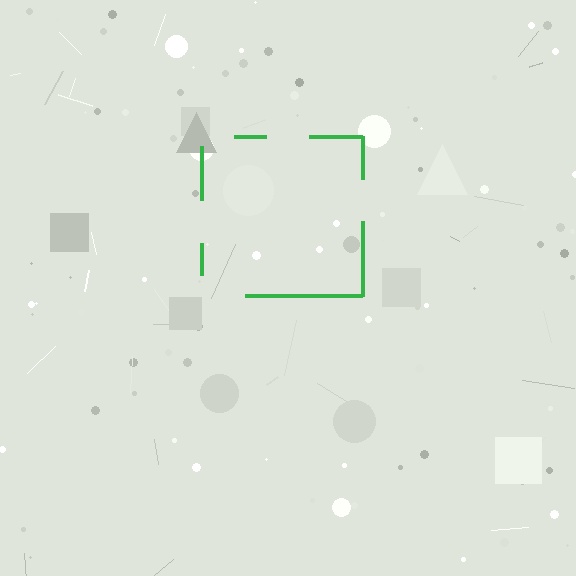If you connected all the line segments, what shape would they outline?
They would outline a square.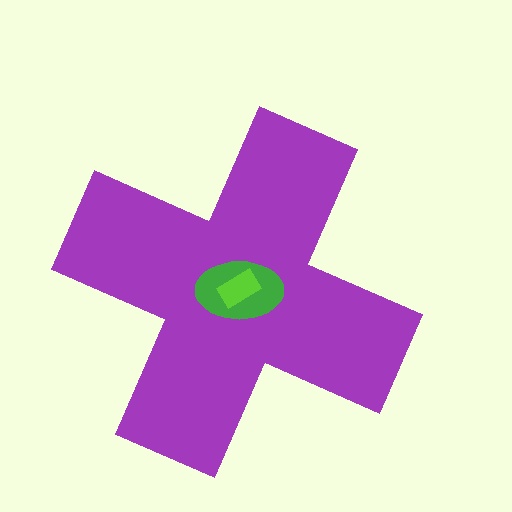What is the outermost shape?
The purple cross.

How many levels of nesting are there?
3.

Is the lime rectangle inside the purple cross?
Yes.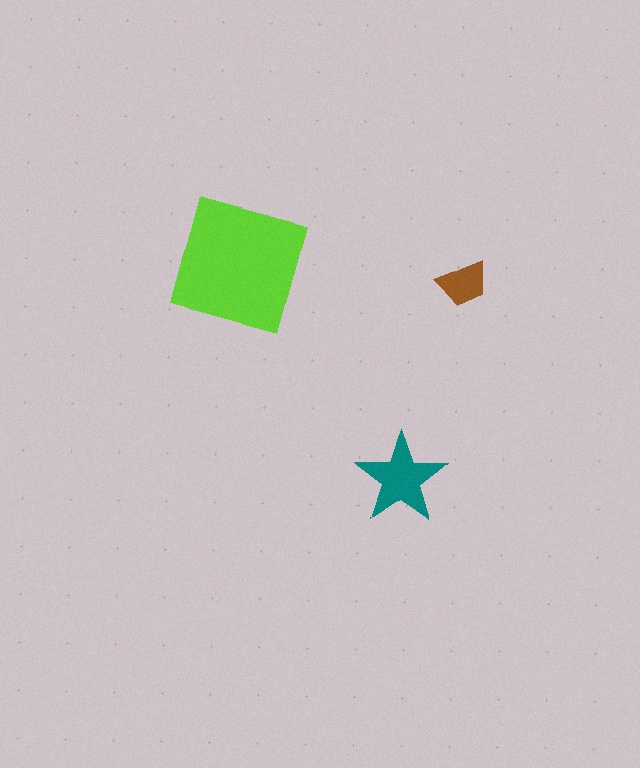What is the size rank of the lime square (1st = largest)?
1st.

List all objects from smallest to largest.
The brown trapezoid, the teal star, the lime square.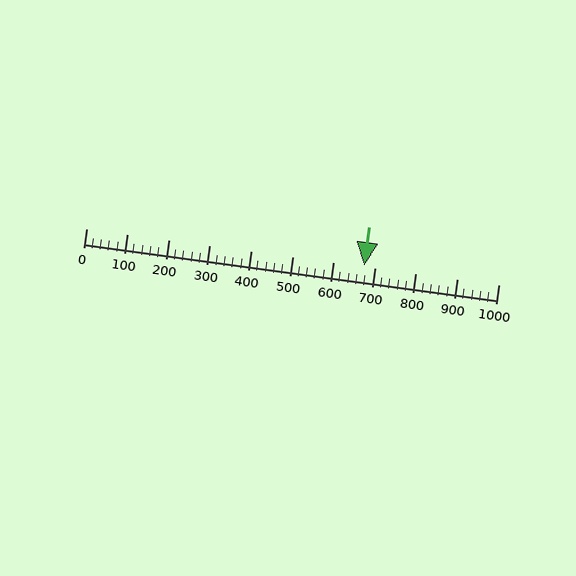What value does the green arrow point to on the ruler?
The green arrow points to approximately 673.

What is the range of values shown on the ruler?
The ruler shows values from 0 to 1000.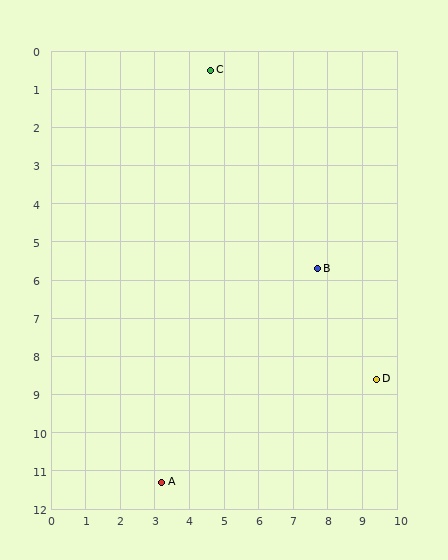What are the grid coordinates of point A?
Point A is at approximately (3.2, 11.3).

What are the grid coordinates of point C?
Point C is at approximately (4.6, 0.5).